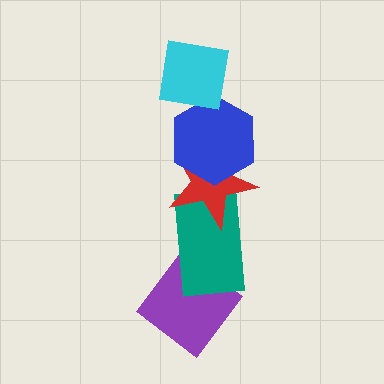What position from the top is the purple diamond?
The purple diamond is 5th from the top.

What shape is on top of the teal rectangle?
The red star is on top of the teal rectangle.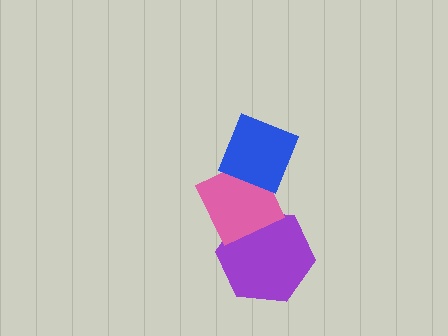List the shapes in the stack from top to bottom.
From top to bottom: the blue diamond, the pink diamond, the purple hexagon.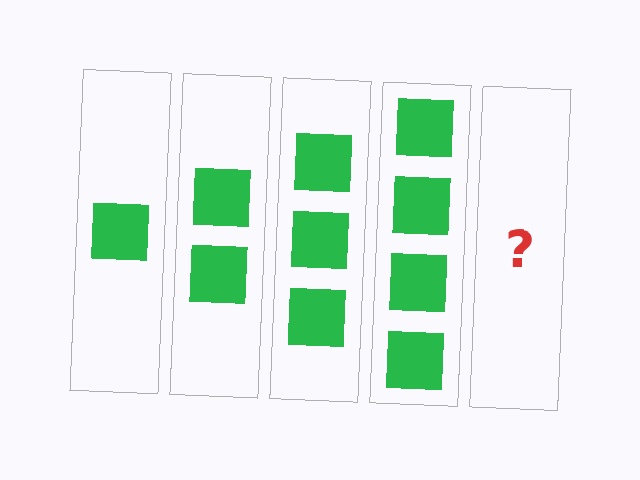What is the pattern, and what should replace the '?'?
The pattern is that each step adds one more square. The '?' should be 5 squares.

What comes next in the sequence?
The next element should be 5 squares.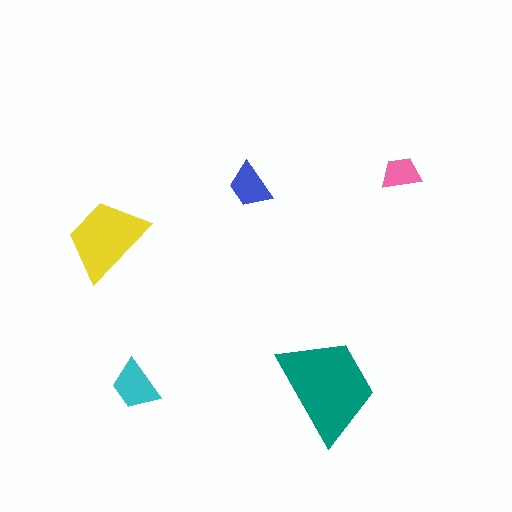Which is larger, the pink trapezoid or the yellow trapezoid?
The yellow one.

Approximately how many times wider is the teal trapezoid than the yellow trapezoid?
About 1.5 times wider.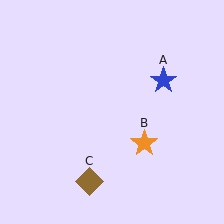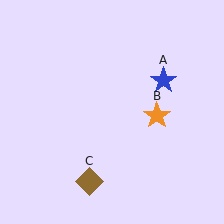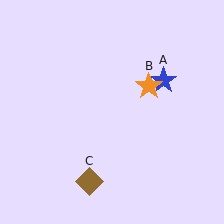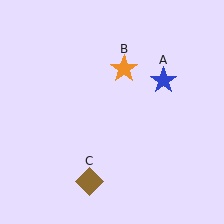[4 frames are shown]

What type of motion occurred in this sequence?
The orange star (object B) rotated counterclockwise around the center of the scene.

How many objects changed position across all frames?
1 object changed position: orange star (object B).